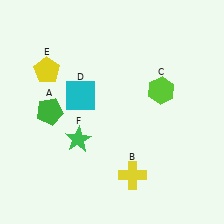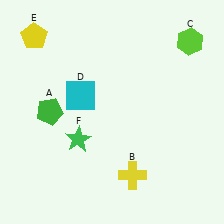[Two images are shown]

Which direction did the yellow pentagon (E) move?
The yellow pentagon (E) moved up.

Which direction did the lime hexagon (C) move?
The lime hexagon (C) moved up.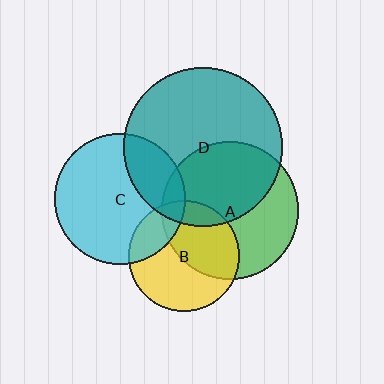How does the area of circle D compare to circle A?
Approximately 1.3 times.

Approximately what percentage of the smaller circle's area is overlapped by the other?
Approximately 10%.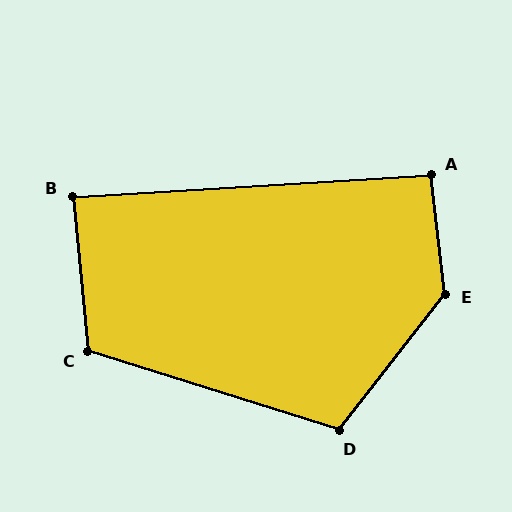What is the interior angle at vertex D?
Approximately 110 degrees (obtuse).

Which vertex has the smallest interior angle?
B, at approximately 88 degrees.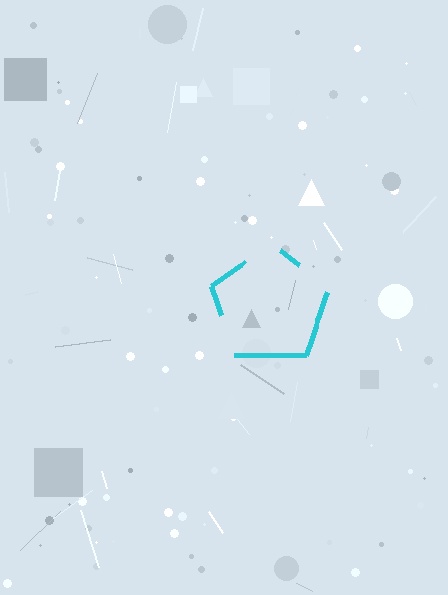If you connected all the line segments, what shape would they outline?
They would outline a pentagon.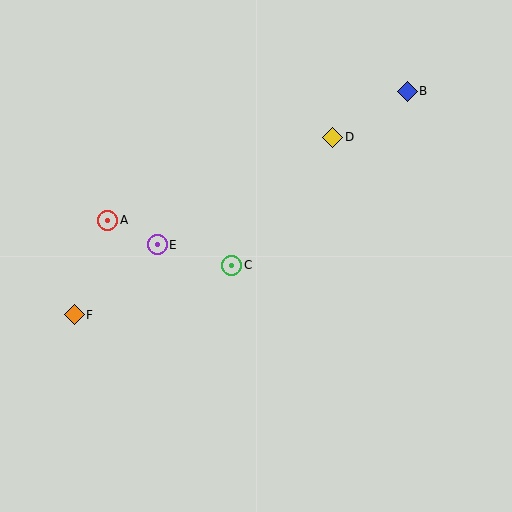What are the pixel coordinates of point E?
Point E is at (157, 245).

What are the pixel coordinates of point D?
Point D is at (333, 137).